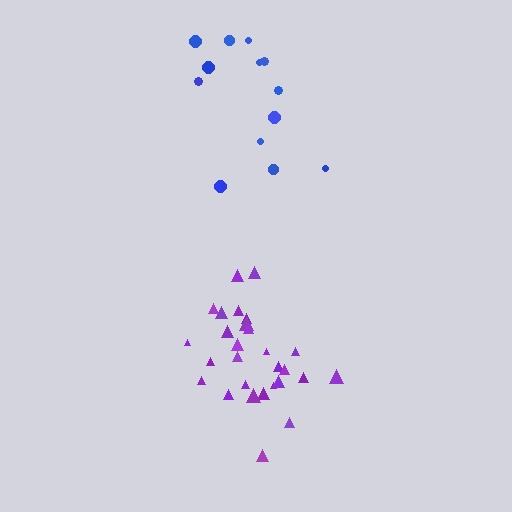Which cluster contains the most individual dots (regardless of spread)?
Purple (28).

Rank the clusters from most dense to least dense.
purple, blue.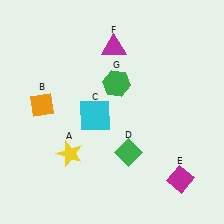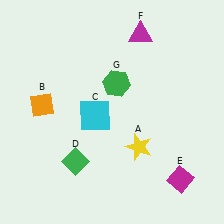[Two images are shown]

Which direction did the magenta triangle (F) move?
The magenta triangle (F) moved right.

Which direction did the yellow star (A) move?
The yellow star (A) moved right.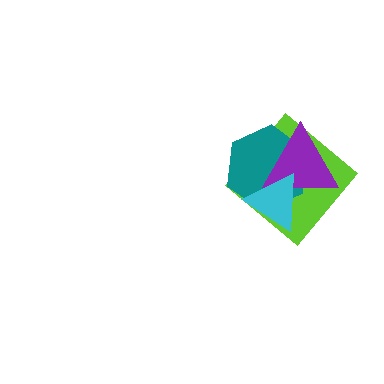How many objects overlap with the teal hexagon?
3 objects overlap with the teal hexagon.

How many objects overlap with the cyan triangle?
3 objects overlap with the cyan triangle.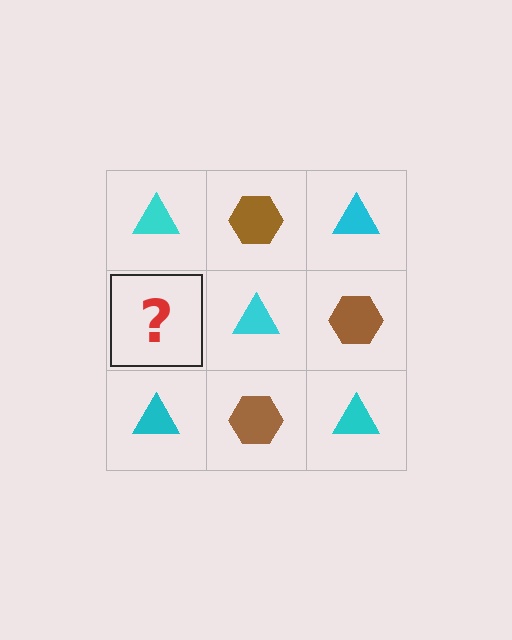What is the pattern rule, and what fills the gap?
The rule is that it alternates cyan triangle and brown hexagon in a checkerboard pattern. The gap should be filled with a brown hexagon.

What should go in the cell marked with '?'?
The missing cell should contain a brown hexagon.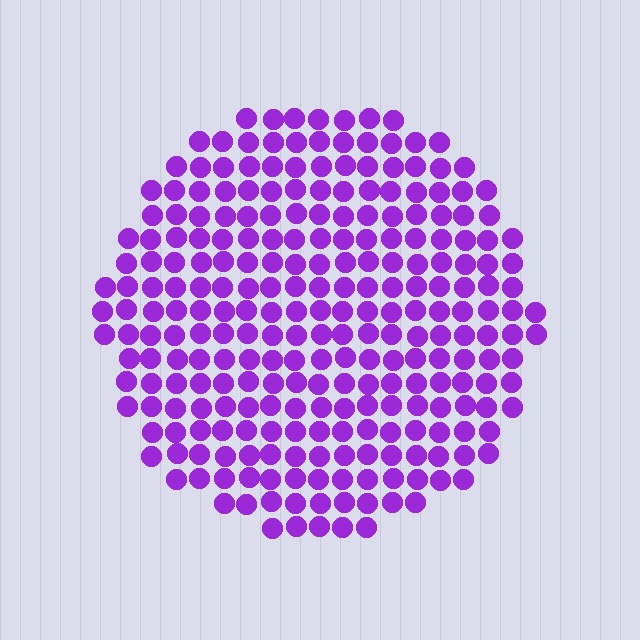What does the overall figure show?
The overall figure shows a circle.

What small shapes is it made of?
It is made of small circles.